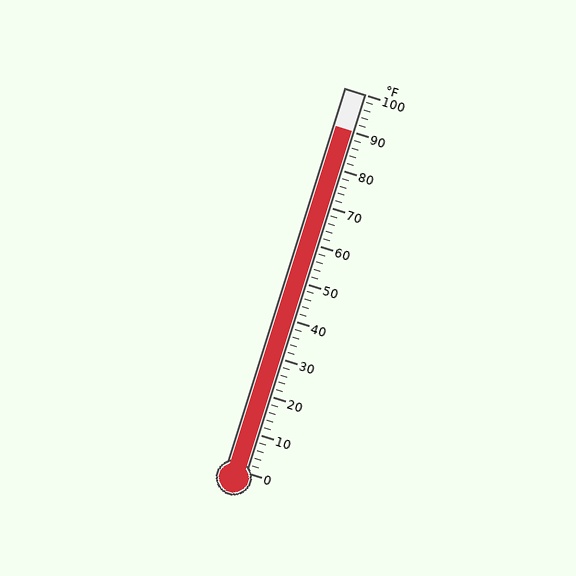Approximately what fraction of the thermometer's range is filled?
The thermometer is filled to approximately 90% of its range.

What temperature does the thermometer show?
The thermometer shows approximately 90°F.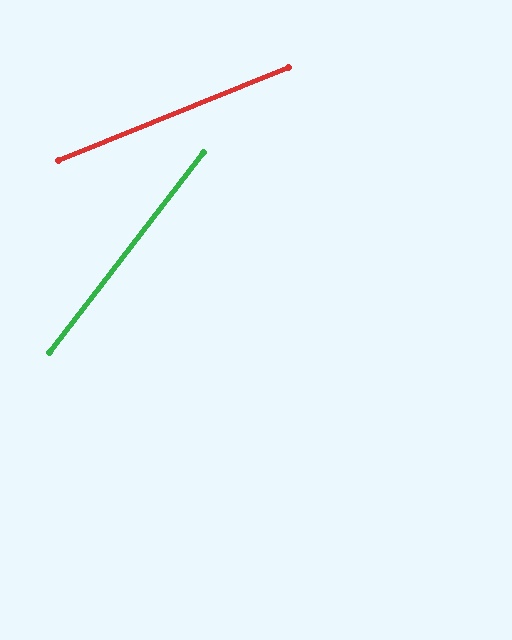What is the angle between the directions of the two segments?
Approximately 30 degrees.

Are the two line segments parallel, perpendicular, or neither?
Neither parallel nor perpendicular — they differ by about 30°.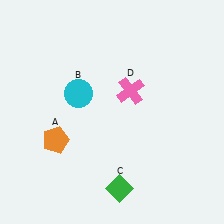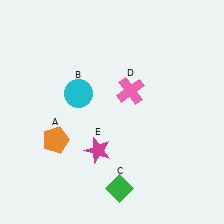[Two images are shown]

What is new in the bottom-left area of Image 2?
A magenta star (E) was added in the bottom-left area of Image 2.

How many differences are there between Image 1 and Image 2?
There is 1 difference between the two images.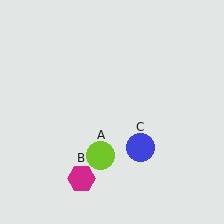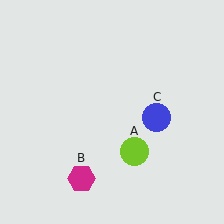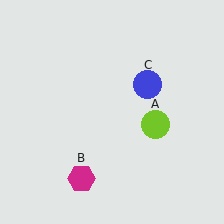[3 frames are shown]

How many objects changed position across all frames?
2 objects changed position: lime circle (object A), blue circle (object C).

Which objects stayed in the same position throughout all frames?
Magenta hexagon (object B) remained stationary.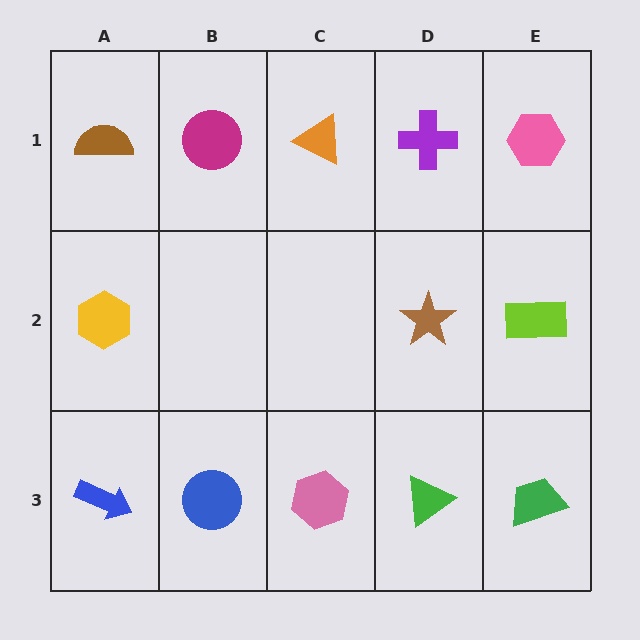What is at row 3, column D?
A green triangle.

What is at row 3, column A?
A blue arrow.